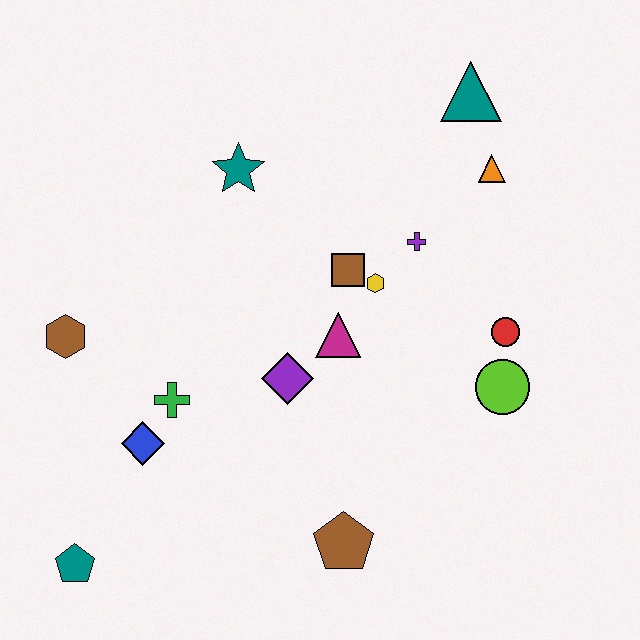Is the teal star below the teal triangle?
Yes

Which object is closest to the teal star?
The brown square is closest to the teal star.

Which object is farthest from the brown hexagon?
The teal triangle is farthest from the brown hexagon.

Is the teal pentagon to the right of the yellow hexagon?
No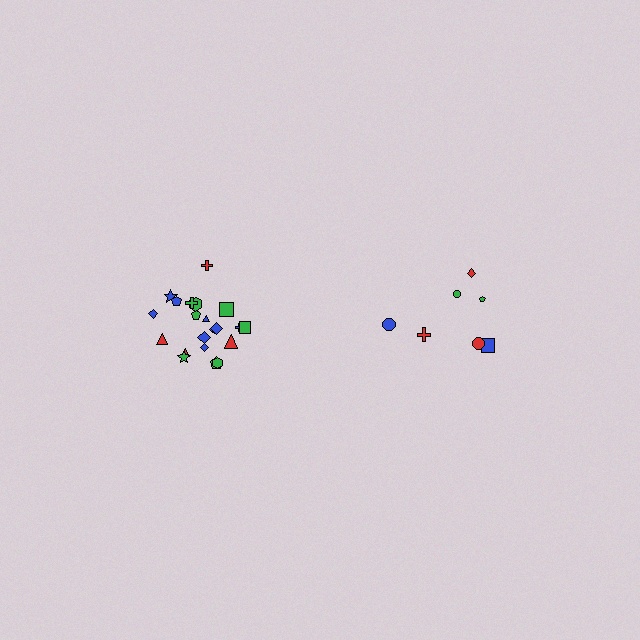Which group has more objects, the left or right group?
The left group.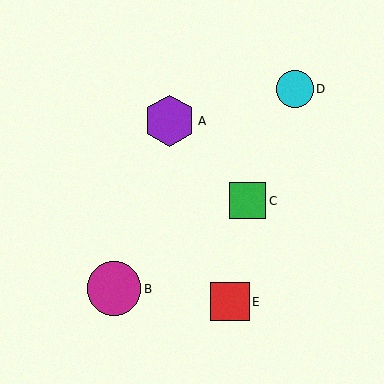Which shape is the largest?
The magenta circle (labeled B) is the largest.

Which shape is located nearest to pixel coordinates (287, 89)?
The cyan circle (labeled D) at (295, 89) is nearest to that location.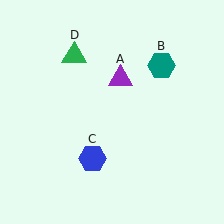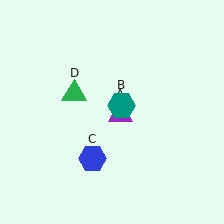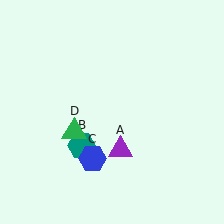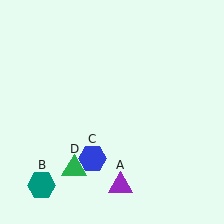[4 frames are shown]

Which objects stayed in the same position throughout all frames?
Blue hexagon (object C) remained stationary.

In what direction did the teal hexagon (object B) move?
The teal hexagon (object B) moved down and to the left.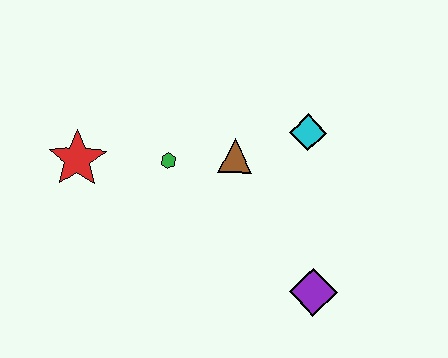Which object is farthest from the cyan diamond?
The red star is farthest from the cyan diamond.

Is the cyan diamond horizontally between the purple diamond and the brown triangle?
Yes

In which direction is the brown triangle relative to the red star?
The brown triangle is to the right of the red star.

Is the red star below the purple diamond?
No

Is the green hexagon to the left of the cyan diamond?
Yes